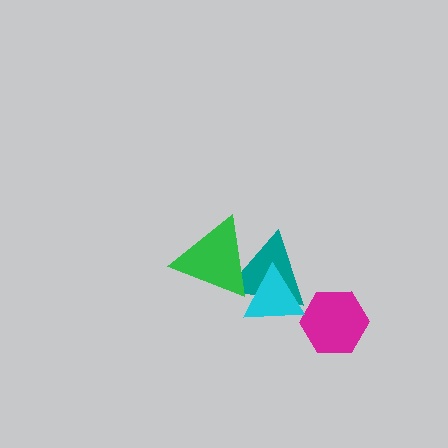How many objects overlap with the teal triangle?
2 objects overlap with the teal triangle.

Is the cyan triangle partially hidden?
No, no other shape covers it.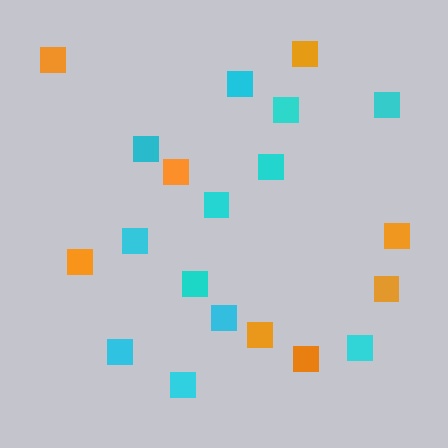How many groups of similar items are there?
There are 2 groups: one group of cyan squares (12) and one group of orange squares (8).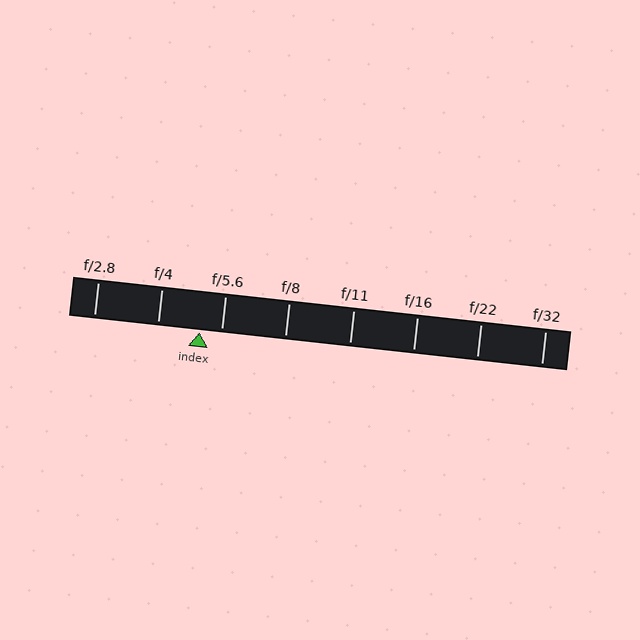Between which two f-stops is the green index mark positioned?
The index mark is between f/4 and f/5.6.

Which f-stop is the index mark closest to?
The index mark is closest to f/5.6.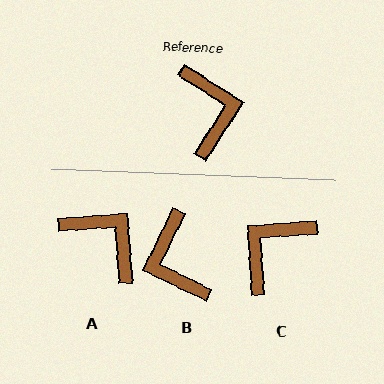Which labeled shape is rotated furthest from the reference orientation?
B, about 173 degrees away.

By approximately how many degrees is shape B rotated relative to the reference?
Approximately 173 degrees clockwise.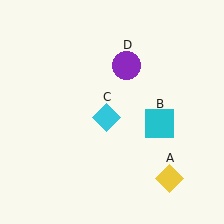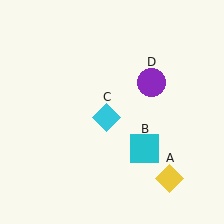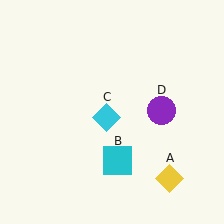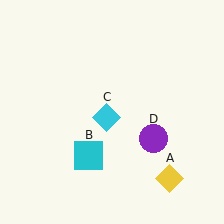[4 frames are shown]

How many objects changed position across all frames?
2 objects changed position: cyan square (object B), purple circle (object D).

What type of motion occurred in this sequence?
The cyan square (object B), purple circle (object D) rotated clockwise around the center of the scene.